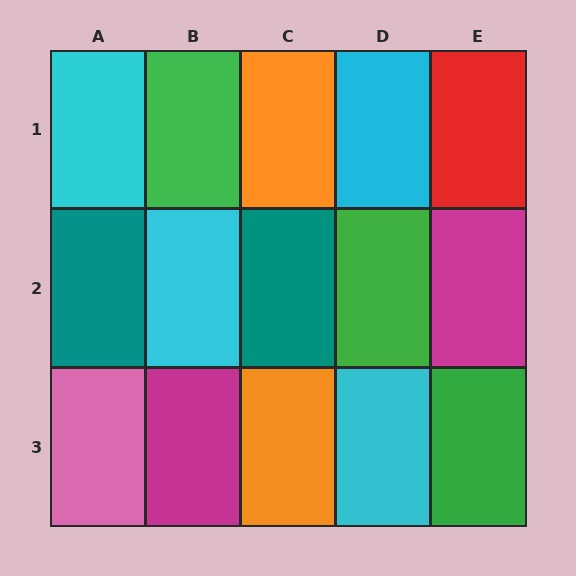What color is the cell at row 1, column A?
Cyan.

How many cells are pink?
1 cell is pink.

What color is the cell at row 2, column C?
Teal.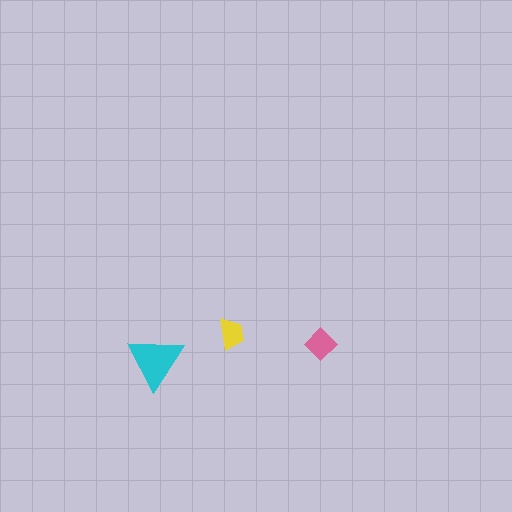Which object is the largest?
The cyan triangle.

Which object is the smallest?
The yellow trapezoid.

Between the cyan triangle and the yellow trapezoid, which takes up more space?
The cyan triangle.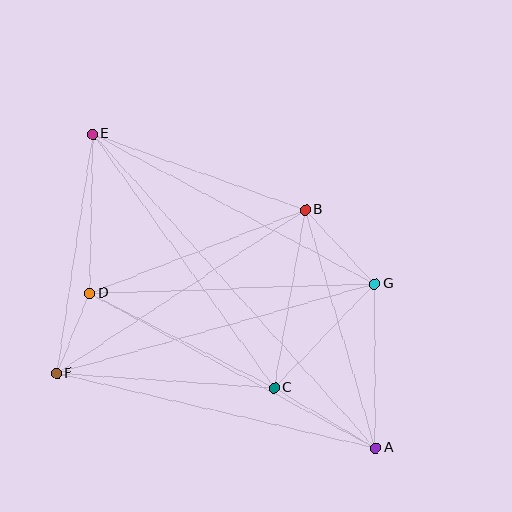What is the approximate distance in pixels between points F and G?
The distance between F and G is approximately 331 pixels.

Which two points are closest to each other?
Points D and F are closest to each other.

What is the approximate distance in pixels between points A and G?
The distance between A and G is approximately 164 pixels.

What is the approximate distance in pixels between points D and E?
The distance between D and E is approximately 159 pixels.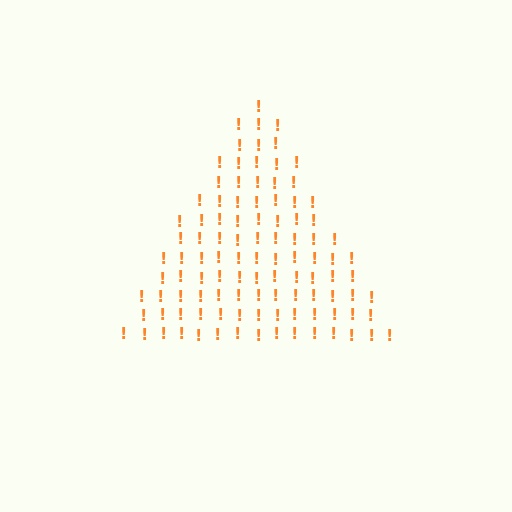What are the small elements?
The small elements are exclamation marks.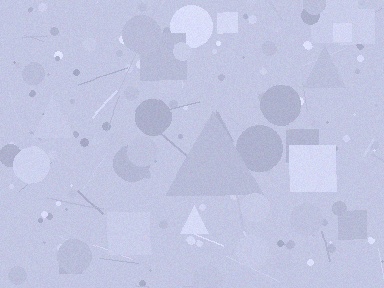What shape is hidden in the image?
A triangle is hidden in the image.